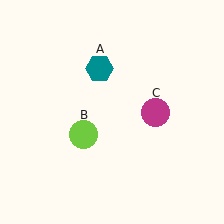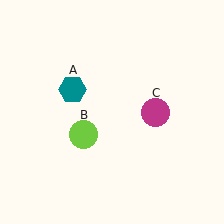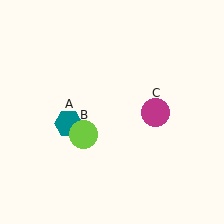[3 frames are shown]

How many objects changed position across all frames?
1 object changed position: teal hexagon (object A).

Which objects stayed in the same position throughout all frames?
Lime circle (object B) and magenta circle (object C) remained stationary.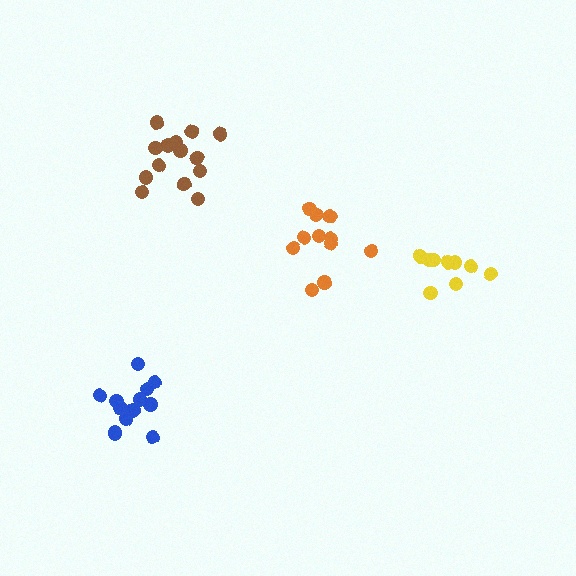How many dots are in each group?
Group 1: 14 dots, Group 2: 10 dots, Group 3: 11 dots, Group 4: 13 dots (48 total).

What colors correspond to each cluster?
The clusters are colored: brown, yellow, orange, blue.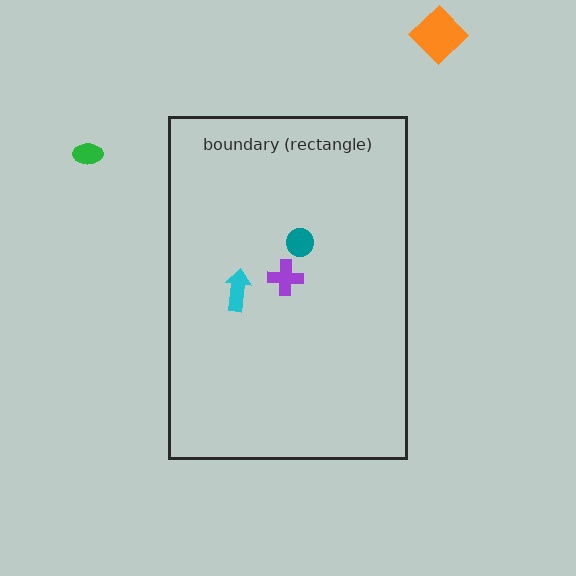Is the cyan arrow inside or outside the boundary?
Inside.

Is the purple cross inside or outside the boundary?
Inside.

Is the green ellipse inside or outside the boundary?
Outside.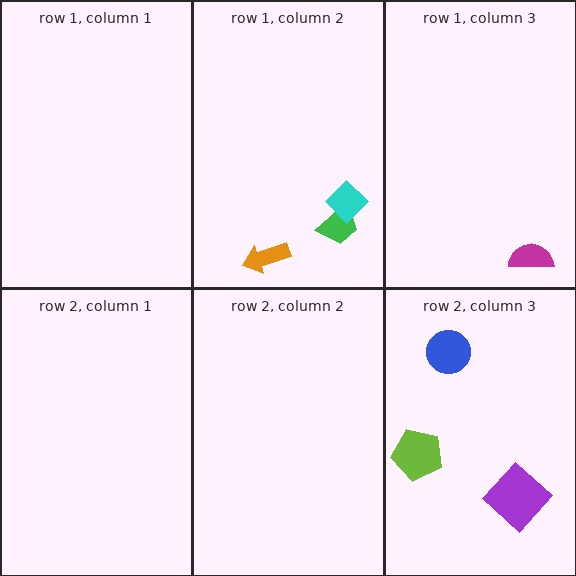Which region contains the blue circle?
The row 2, column 3 region.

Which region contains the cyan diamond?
The row 1, column 2 region.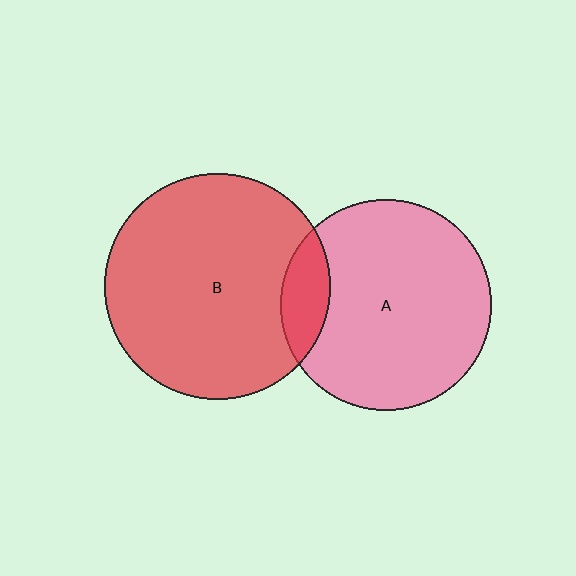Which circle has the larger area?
Circle B (red).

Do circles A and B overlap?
Yes.